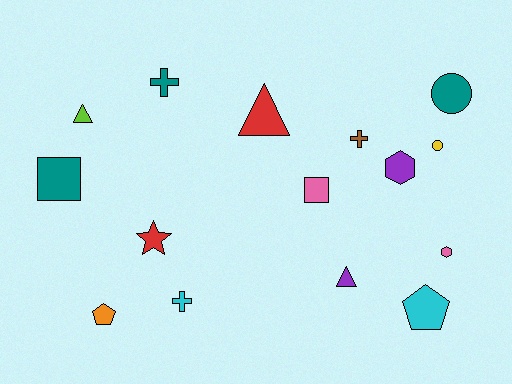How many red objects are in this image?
There are 2 red objects.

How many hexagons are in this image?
There are 2 hexagons.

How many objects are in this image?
There are 15 objects.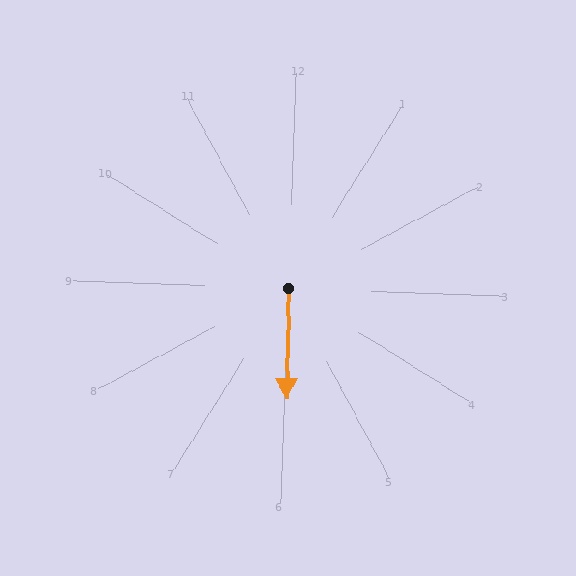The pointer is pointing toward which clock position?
Roughly 6 o'clock.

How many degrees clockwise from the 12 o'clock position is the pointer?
Approximately 179 degrees.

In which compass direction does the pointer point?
South.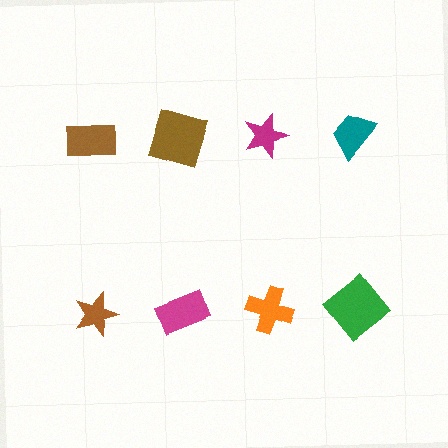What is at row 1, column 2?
A brown square.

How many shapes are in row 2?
4 shapes.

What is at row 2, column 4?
A green diamond.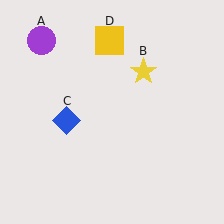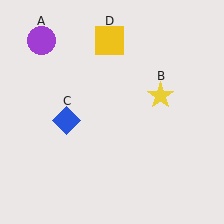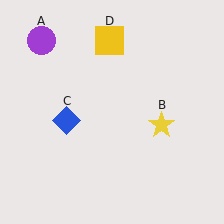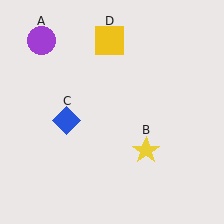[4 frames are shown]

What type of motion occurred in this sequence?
The yellow star (object B) rotated clockwise around the center of the scene.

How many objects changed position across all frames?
1 object changed position: yellow star (object B).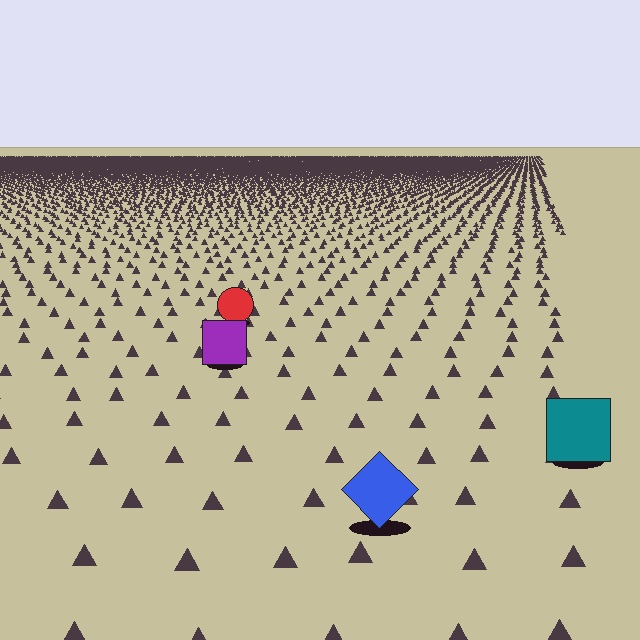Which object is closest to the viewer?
The blue diamond is closest. The texture marks near it are larger and more spread out.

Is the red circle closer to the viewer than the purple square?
No. The purple square is closer — you can tell from the texture gradient: the ground texture is coarser near it.